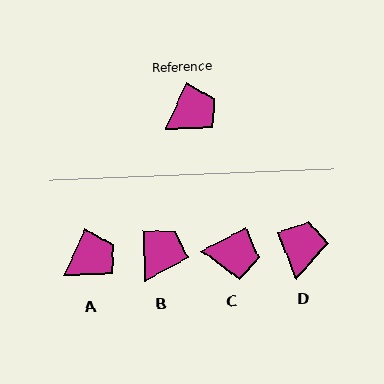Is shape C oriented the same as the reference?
No, it is off by about 39 degrees.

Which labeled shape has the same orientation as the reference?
A.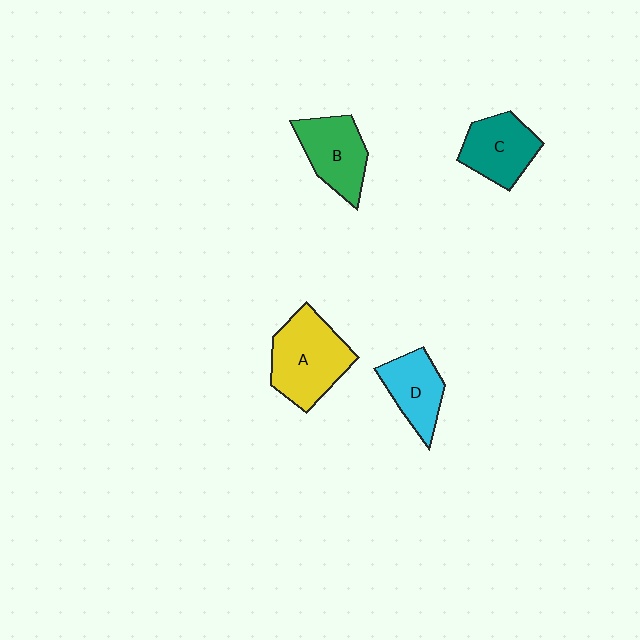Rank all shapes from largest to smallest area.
From largest to smallest: A (yellow), B (green), C (teal), D (cyan).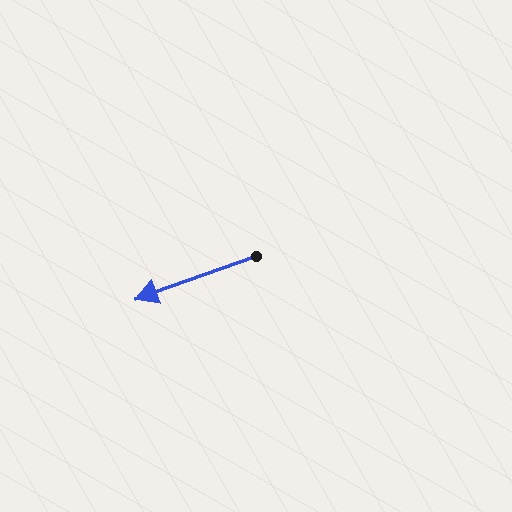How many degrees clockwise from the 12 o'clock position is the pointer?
Approximately 250 degrees.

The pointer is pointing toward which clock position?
Roughly 8 o'clock.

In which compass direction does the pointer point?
West.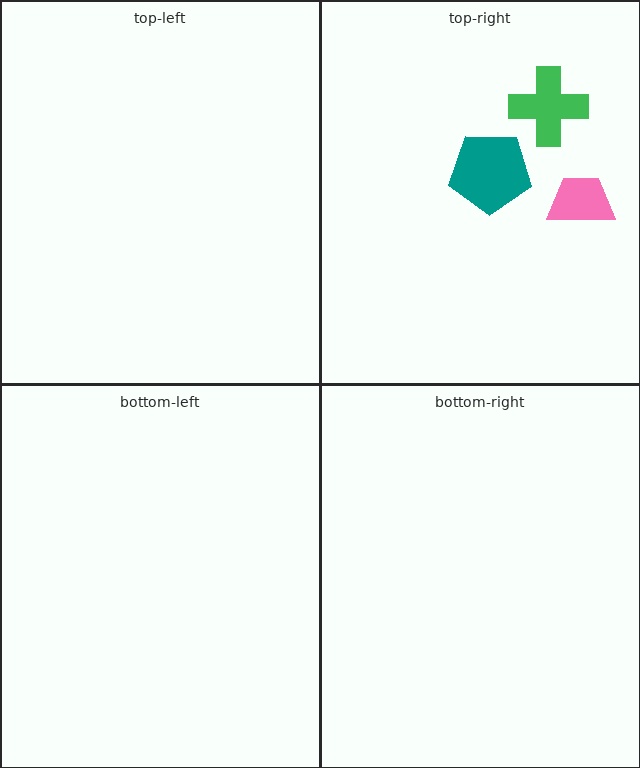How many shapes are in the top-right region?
3.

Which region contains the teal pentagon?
The top-right region.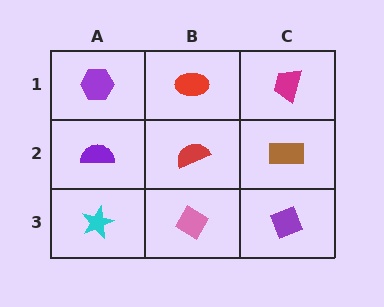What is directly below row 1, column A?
A purple semicircle.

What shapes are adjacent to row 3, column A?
A purple semicircle (row 2, column A), a pink diamond (row 3, column B).